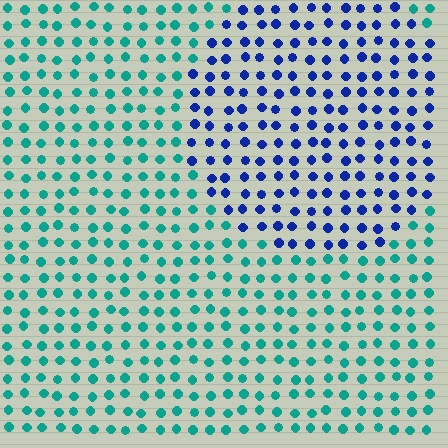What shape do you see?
I see a circle.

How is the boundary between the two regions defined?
The boundary is defined purely by a slight shift in hue (about 57 degrees). Spacing, size, and orientation are identical on both sides.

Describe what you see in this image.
The image is filled with small teal elements in a uniform arrangement. A circle-shaped region is visible where the elements are tinted to a slightly different hue, forming a subtle color boundary.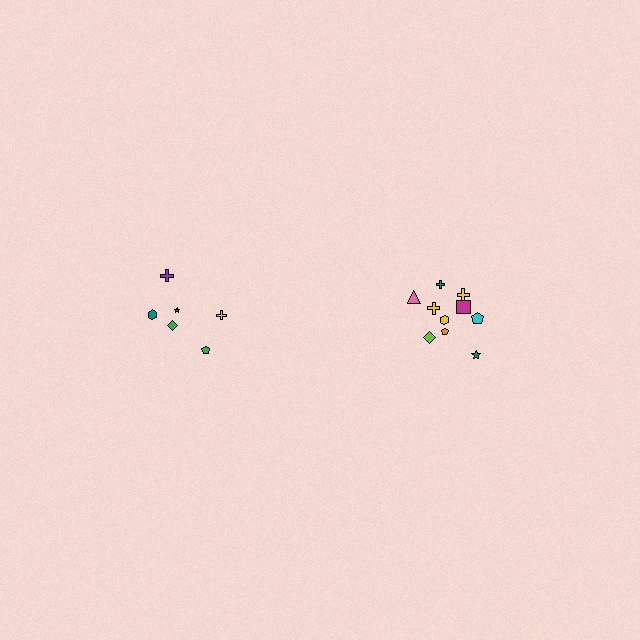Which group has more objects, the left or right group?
The right group.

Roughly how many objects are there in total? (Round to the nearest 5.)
Roughly 15 objects in total.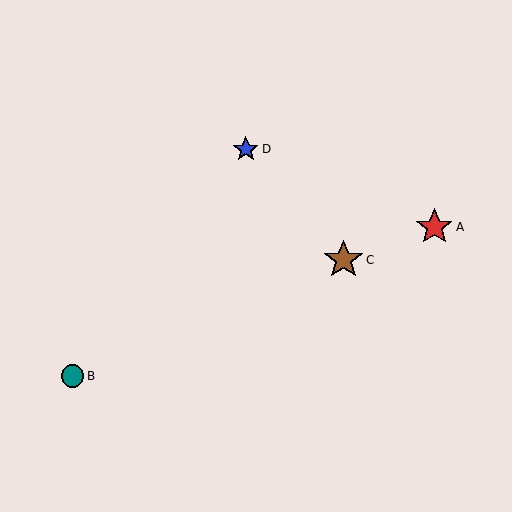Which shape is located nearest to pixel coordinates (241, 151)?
The blue star (labeled D) at (246, 149) is nearest to that location.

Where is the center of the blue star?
The center of the blue star is at (246, 149).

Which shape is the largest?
The brown star (labeled C) is the largest.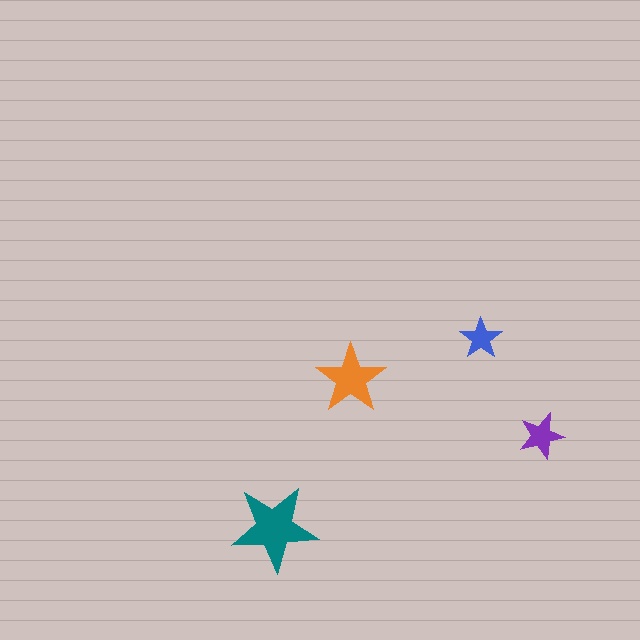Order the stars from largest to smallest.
the teal one, the orange one, the purple one, the blue one.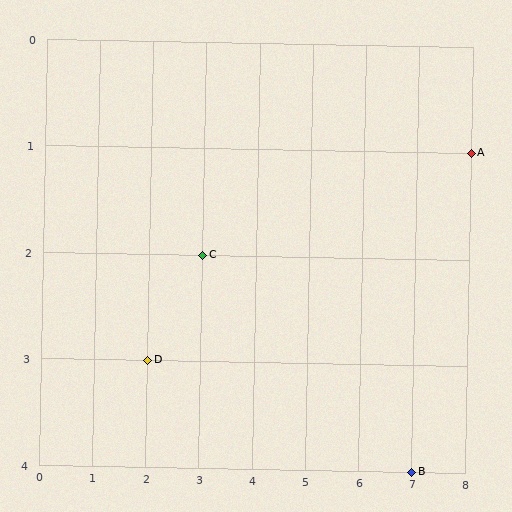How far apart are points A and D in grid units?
Points A and D are 6 columns and 2 rows apart (about 6.3 grid units diagonally).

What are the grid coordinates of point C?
Point C is at grid coordinates (3, 2).